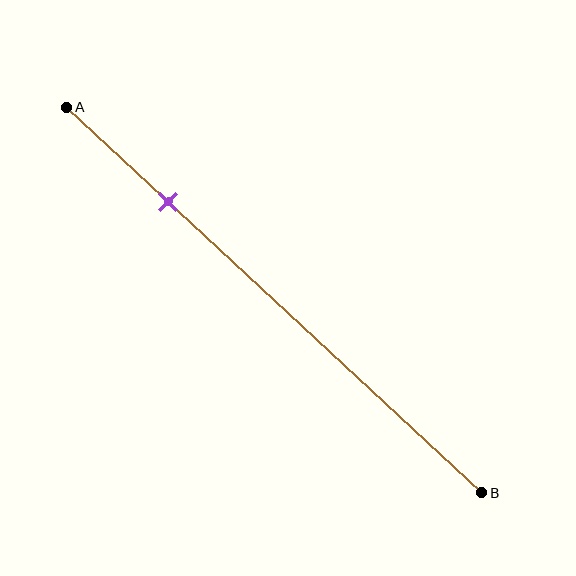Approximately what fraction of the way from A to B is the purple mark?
The purple mark is approximately 25% of the way from A to B.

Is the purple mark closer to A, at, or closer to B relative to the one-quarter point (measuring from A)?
The purple mark is approximately at the one-quarter point of segment AB.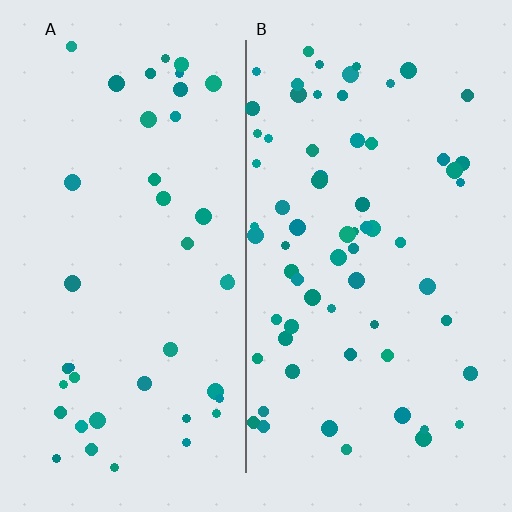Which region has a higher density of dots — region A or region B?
B (the right).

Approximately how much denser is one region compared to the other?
Approximately 1.6× — region B over region A.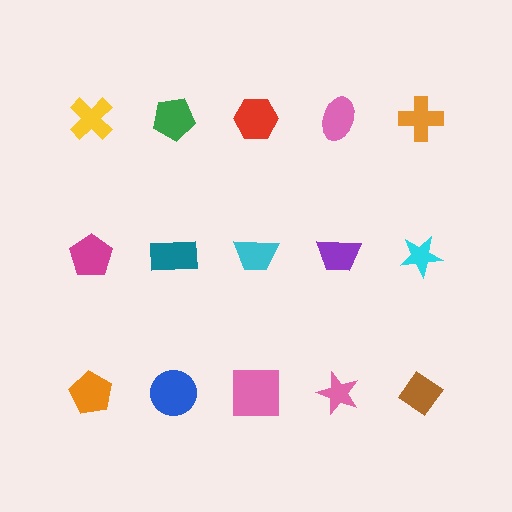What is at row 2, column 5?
A cyan star.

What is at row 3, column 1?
An orange pentagon.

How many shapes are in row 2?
5 shapes.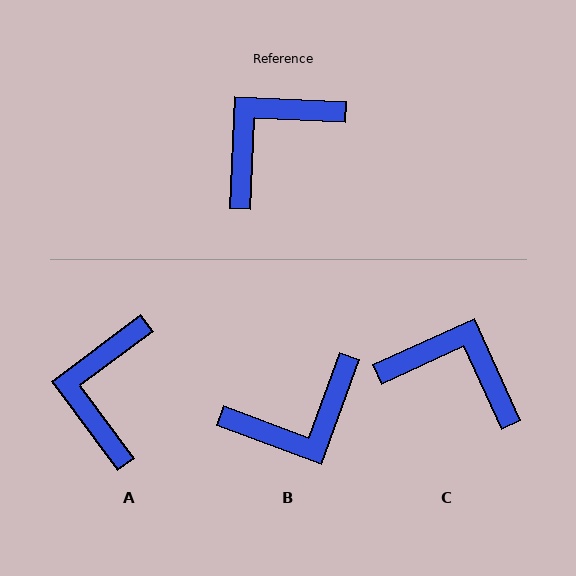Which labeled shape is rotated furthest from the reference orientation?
B, about 162 degrees away.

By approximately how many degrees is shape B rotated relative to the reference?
Approximately 162 degrees counter-clockwise.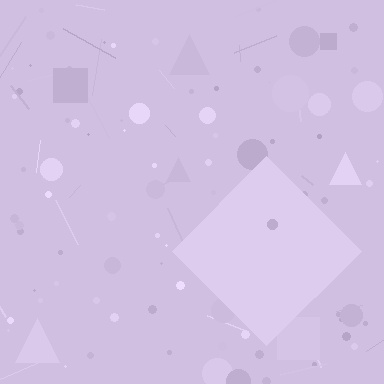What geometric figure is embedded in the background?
A diamond is embedded in the background.